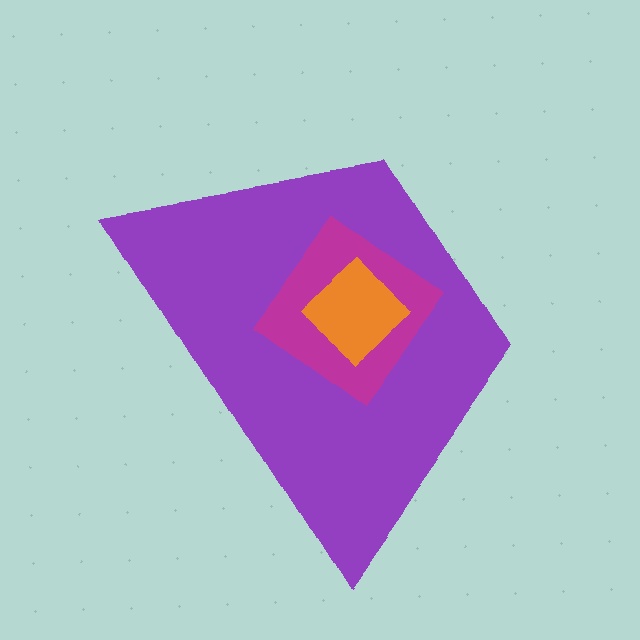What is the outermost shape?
The purple trapezoid.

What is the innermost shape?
The orange diamond.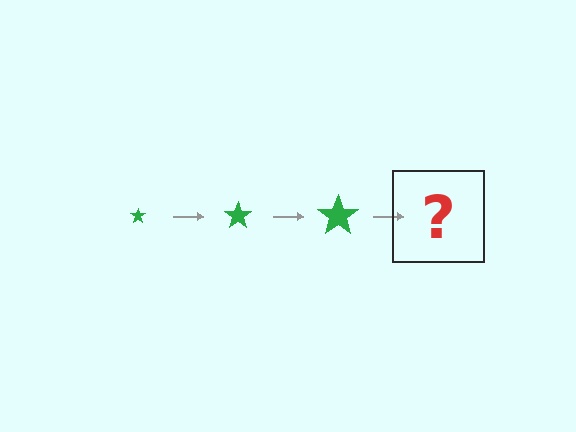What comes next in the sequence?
The next element should be a green star, larger than the previous one.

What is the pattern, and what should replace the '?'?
The pattern is that the star gets progressively larger each step. The '?' should be a green star, larger than the previous one.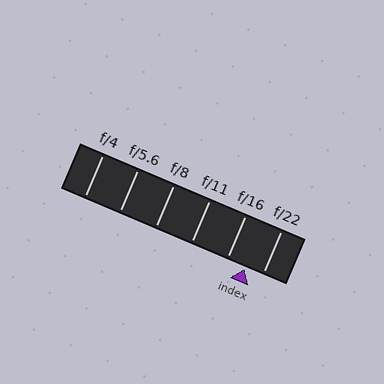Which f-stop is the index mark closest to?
The index mark is closest to f/22.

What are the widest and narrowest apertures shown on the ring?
The widest aperture shown is f/4 and the narrowest is f/22.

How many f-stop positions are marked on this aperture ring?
There are 6 f-stop positions marked.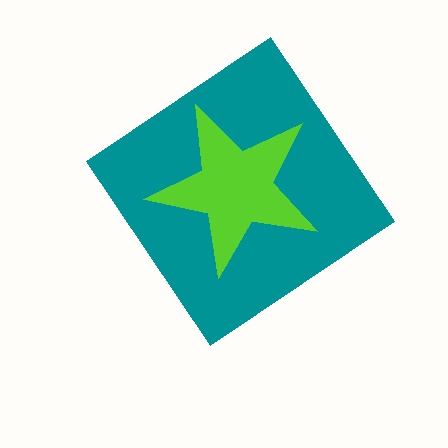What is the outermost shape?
The teal diamond.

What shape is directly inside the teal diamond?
The lime star.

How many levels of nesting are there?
2.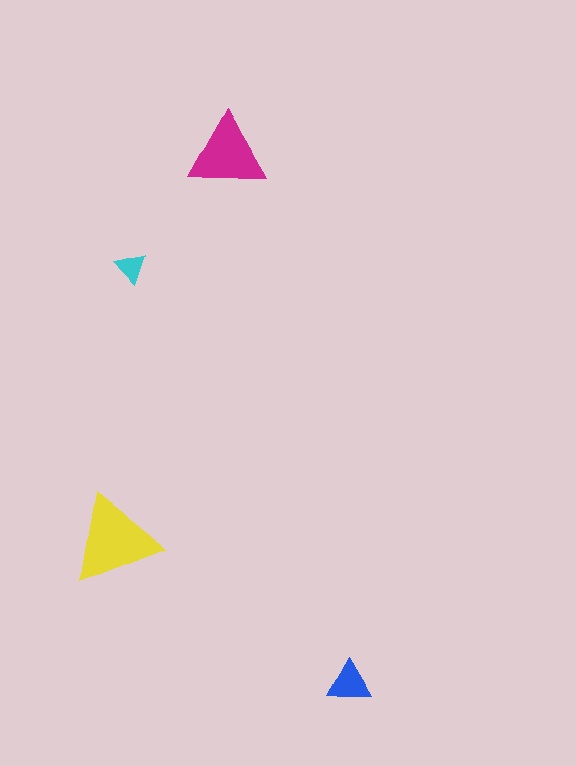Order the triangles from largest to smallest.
the yellow one, the magenta one, the blue one, the cyan one.